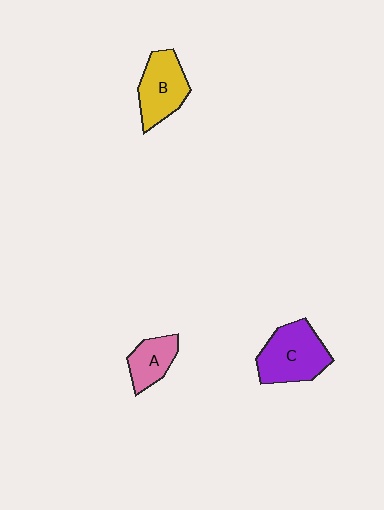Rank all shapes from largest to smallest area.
From largest to smallest: C (purple), B (yellow), A (pink).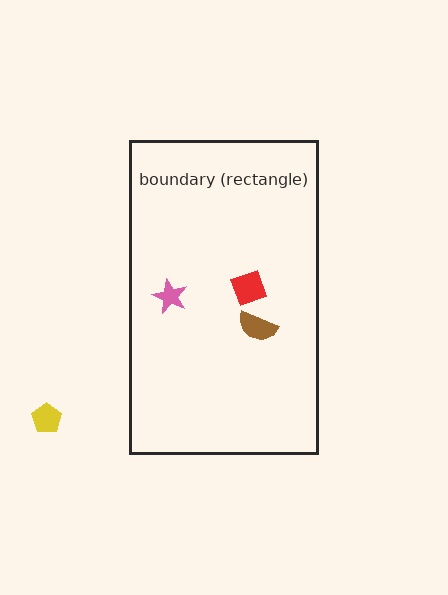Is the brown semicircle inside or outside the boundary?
Inside.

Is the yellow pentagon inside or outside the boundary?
Outside.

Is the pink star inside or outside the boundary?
Inside.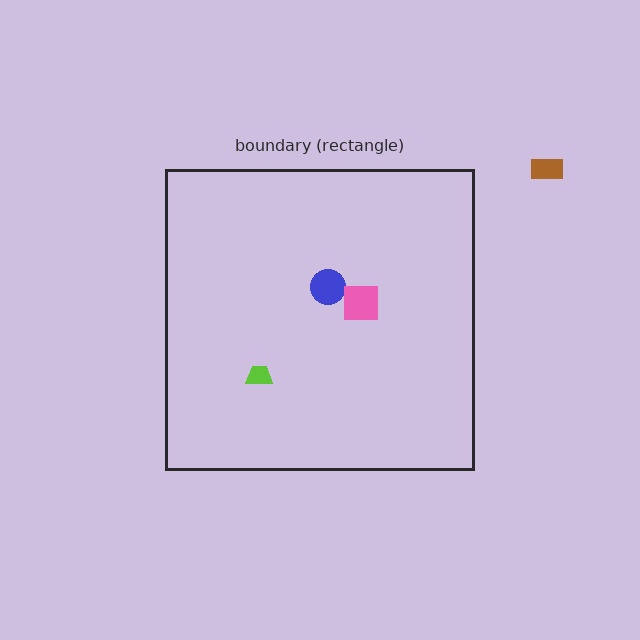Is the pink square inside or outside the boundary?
Inside.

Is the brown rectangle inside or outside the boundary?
Outside.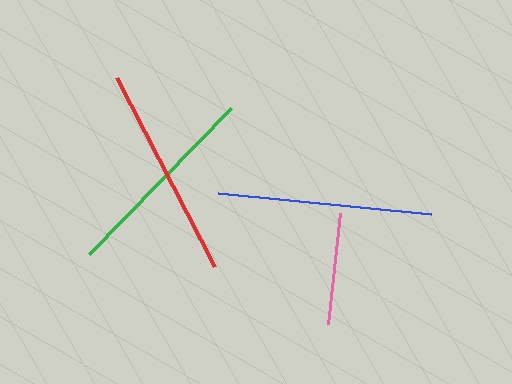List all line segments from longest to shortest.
From longest to shortest: blue, red, green, pink.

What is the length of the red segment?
The red segment is approximately 213 pixels long.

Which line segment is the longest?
The blue line is the longest at approximately 214 pixels.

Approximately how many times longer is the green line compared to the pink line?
The green line is approximately 1.8 times the length of the pink line.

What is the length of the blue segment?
The blue segment is approximately 214 pixels long.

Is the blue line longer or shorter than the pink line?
The blue line is longer than the pink line.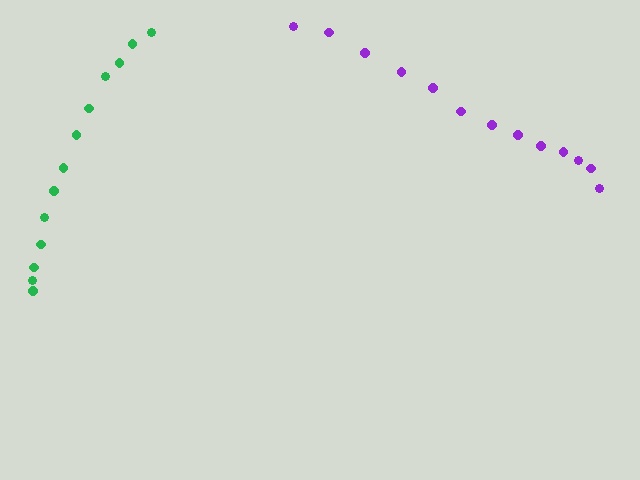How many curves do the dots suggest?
There are 2 distinct paths.